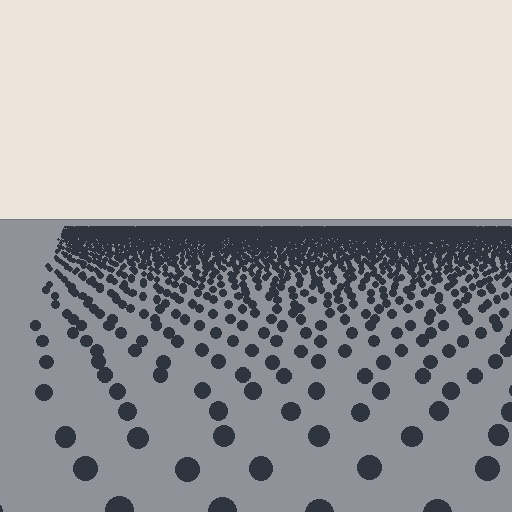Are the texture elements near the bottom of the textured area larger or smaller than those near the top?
Larger. Near the bottom, elements are closer to the viewer and appear at a bigger on-screen size.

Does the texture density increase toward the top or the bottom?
Density increases toward the top.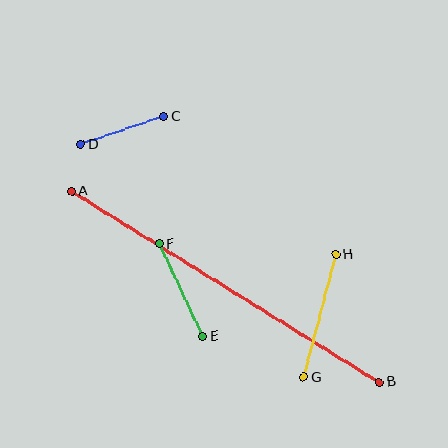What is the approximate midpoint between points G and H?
The midpoint is at approximately (320, 316) pixels.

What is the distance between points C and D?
The distance is approximately 88 pixels.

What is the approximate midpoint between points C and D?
The midpoint is at approximately (122, 130) pixels.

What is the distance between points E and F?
The distance is approximately 103 pixels.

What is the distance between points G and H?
The distance is approximately 127 pixels.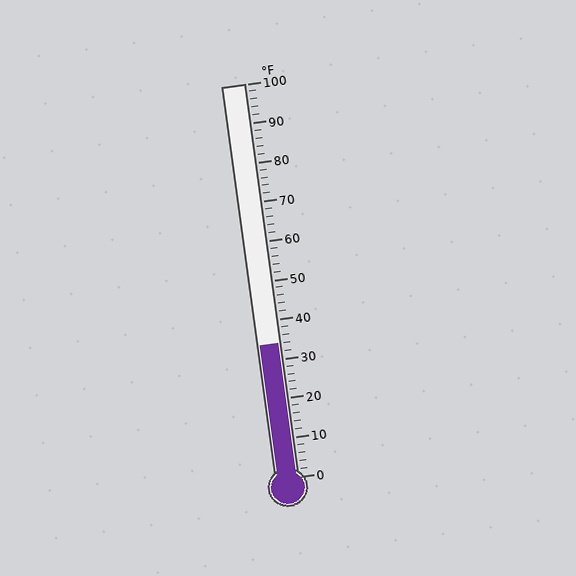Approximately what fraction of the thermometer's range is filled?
The thermometer is filled to approximately 35% of its range.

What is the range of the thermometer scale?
The thermometer scale ranges from 0°F to 100°F.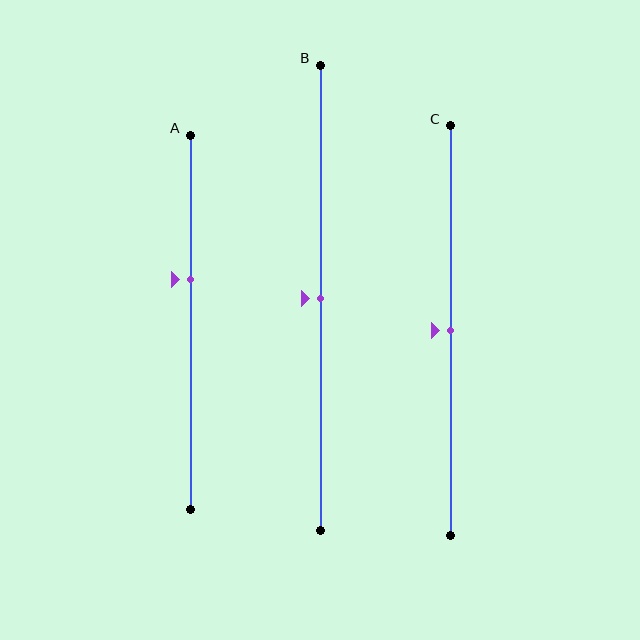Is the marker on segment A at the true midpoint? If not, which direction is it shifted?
No, the marker on segment A is shifted upward by about 11% of the segment length.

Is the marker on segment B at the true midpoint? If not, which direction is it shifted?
Yes, the marker on segment B is at the true midpoint.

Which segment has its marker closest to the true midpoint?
Segment B has its marker closest to the true midpoint.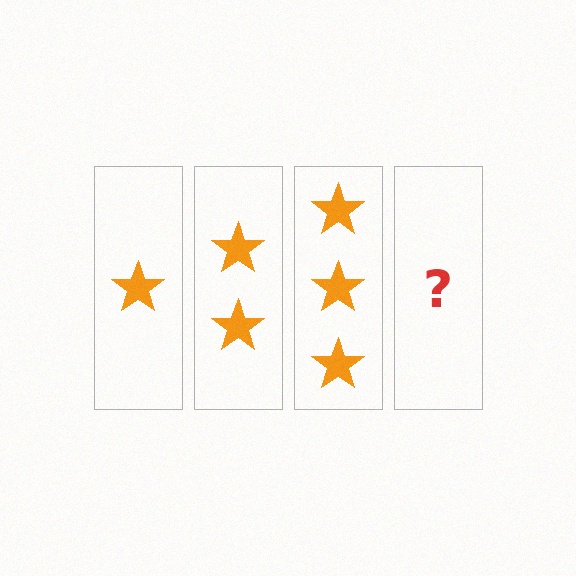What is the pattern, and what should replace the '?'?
The pattern is that each step adds one more star. The '?' should be 4 stars.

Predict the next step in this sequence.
The next step is 4 stars.